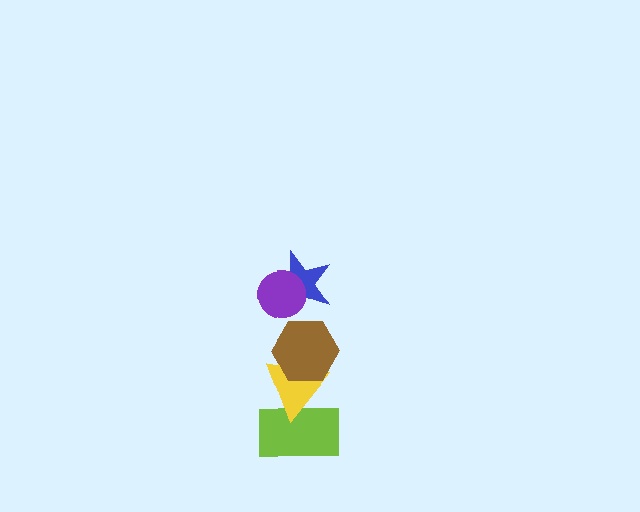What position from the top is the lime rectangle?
The lime rectangle is 5th from the top.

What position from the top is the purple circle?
The purple circle is 1st from the top.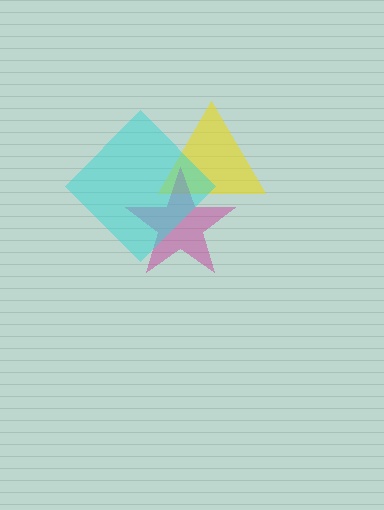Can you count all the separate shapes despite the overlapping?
Yes, there are 3 separate shapes.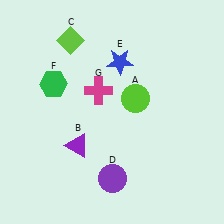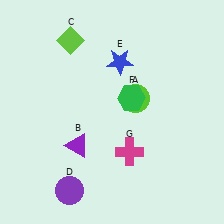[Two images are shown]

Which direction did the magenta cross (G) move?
The magenta cross (G) moved down.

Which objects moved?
The objects that moved are: the purple circle (D), the green hexagon (F), the magenta cross (G).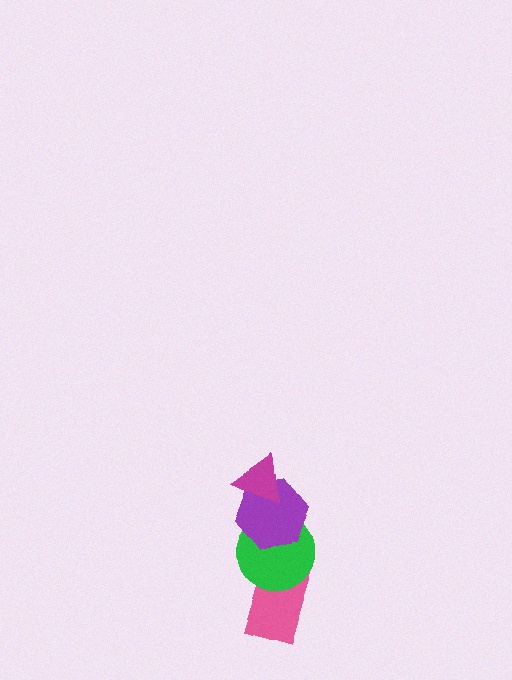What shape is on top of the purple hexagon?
The magenta triangle is on top of the purple hexagon.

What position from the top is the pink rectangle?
The pink rectangle is 4th from the top.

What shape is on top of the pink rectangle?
The green circle is on top of the pink rectangle.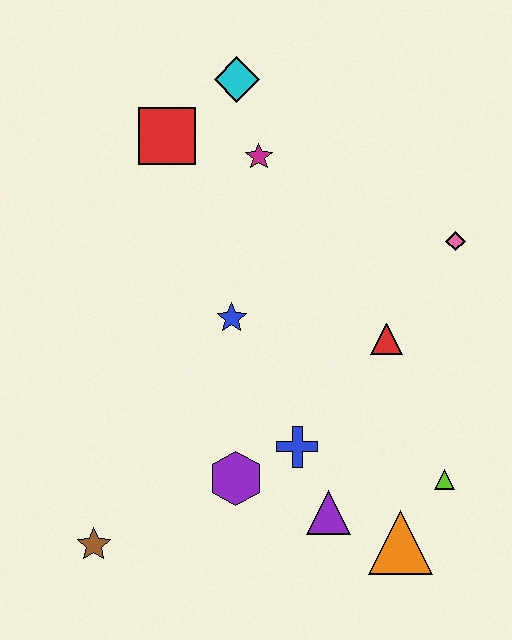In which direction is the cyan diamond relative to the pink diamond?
The cyan diamond is to the left of the pink diamond.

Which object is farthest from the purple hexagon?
The cyan diamond is farthest from the purple hexagon.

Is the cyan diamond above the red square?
Yes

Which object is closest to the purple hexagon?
The blue cross is closest to the purple hexagon.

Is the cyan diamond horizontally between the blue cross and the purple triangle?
No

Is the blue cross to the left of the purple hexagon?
No